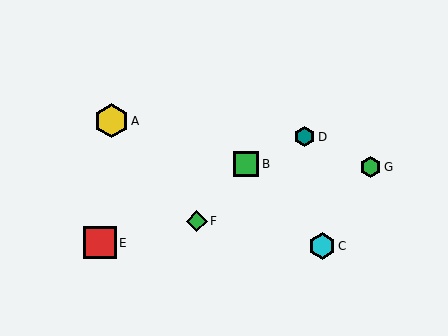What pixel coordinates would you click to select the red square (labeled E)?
Click at (100, 243) to select the red square E.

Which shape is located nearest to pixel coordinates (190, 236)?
The green diamond (labeled F) at (197, 221) is nearest to that location.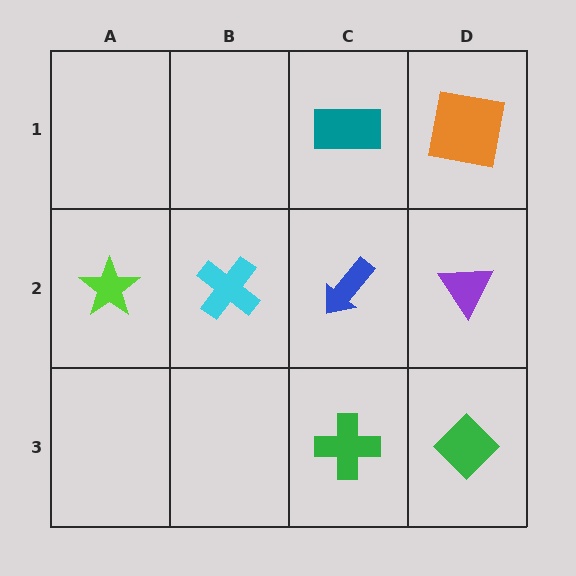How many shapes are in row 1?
2 shapes.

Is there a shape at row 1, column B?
No, that cell is empty.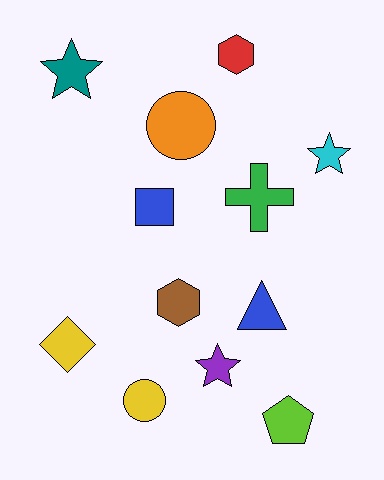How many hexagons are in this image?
There are 2 hexagons.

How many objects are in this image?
There are 12 objects.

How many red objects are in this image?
There is 1 red object.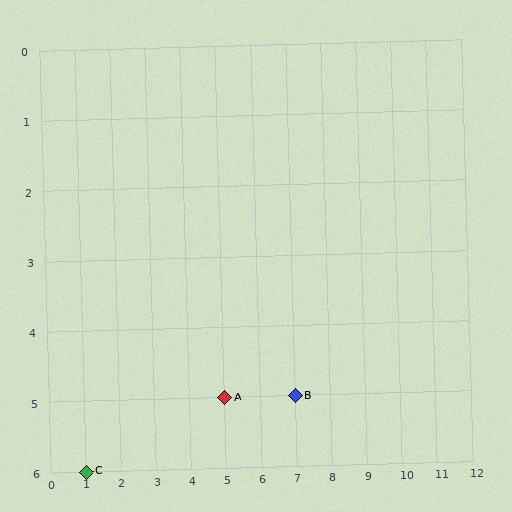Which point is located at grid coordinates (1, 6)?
Point C is at (1, 6).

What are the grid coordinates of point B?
Point B is at grid coordinates (7, 5).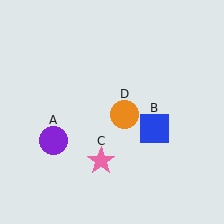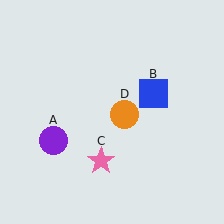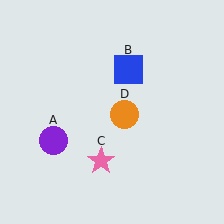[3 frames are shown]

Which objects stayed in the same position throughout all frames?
Purple circle (object A) and pink star (object C) and orange circle (object D) remained stationary.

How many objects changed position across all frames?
1 object changed position: blue square (object B).